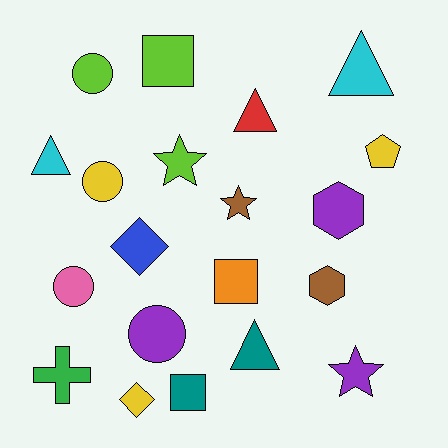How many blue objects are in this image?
There is 1 blue object.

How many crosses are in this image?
There is 1 cross.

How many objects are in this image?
There are 20 objects.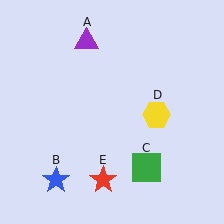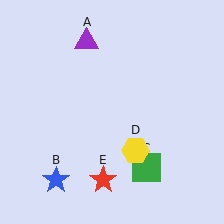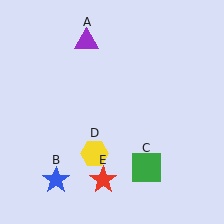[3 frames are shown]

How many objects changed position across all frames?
1 object changed position: yellow hexagon (object D).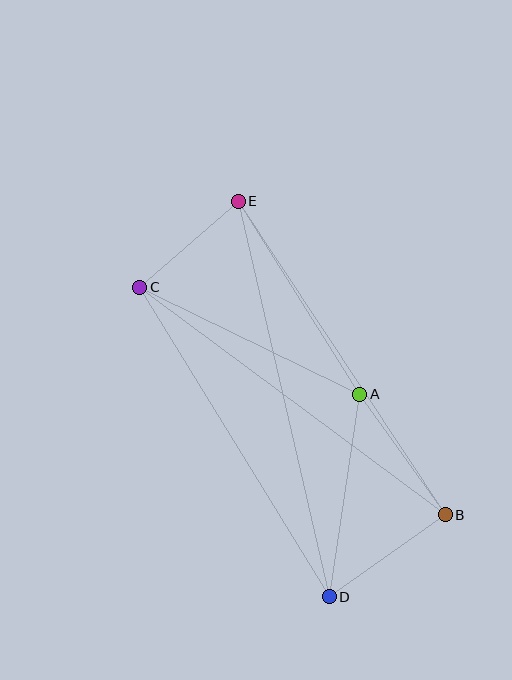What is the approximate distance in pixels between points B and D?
The distance between B and D is approximately 142 pixels.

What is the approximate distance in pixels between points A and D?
The distance between A and D is approximately 205 pixels.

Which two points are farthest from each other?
Points D and E are farthest from each other.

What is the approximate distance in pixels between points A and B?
The distance between A and B is approximately 147 pixels.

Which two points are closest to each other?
Points C and E are closest to each other.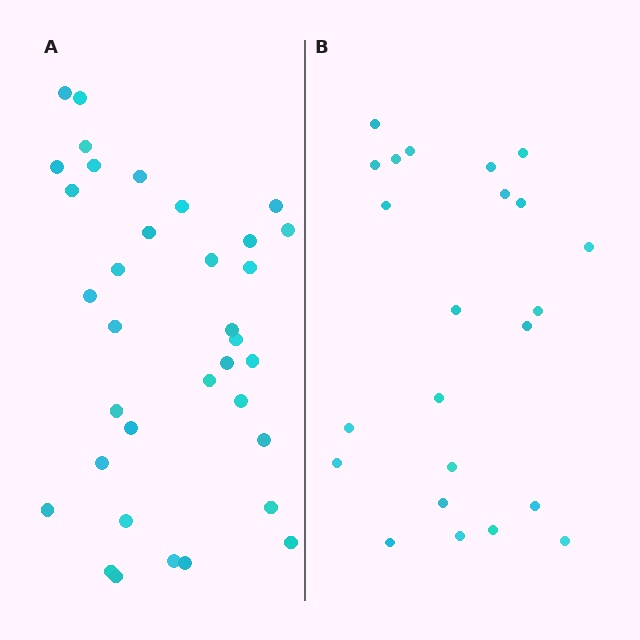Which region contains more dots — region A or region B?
Region A (the left region) has more dots.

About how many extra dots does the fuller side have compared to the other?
Region A has roughly 12 or so more dots than region B.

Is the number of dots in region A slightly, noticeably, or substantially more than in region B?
Region A has substantially more. The ratio is roughly 1.5 to 1.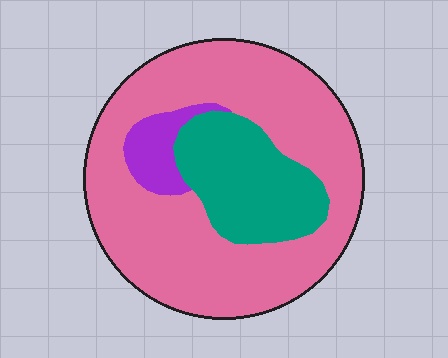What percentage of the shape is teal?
Teal covers roughly 20% of the shape.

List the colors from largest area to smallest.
From largest to smallest: pink, teal, purple.